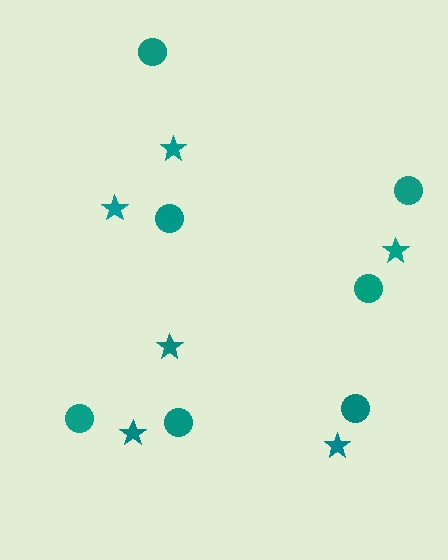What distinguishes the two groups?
There are 2 groups: one group of circles (7) and one group of stars (6).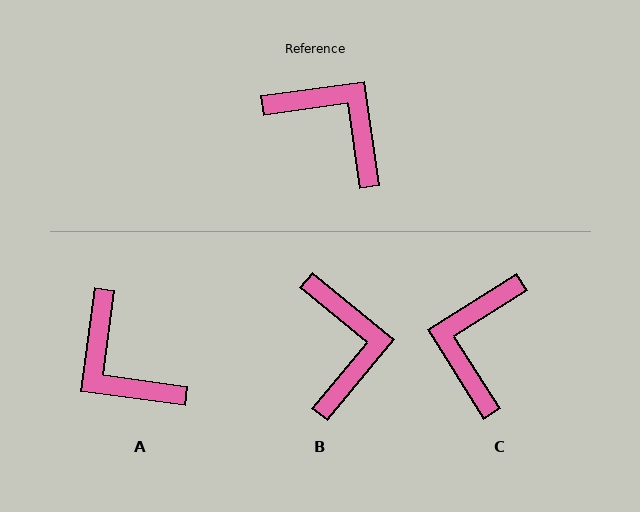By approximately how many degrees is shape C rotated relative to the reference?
Approximately 114 degrees counter-clockwise.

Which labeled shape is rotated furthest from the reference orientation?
A, about 164 degrees away.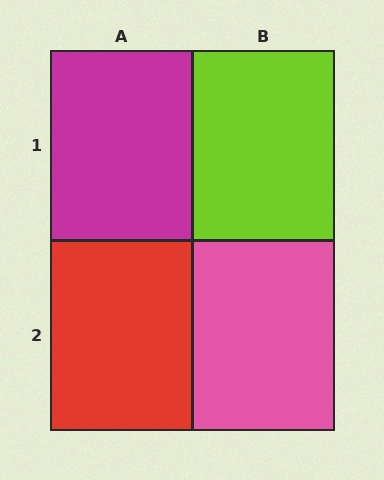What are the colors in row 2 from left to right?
Red, pink.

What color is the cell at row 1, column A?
Magenta.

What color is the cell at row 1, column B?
Lime.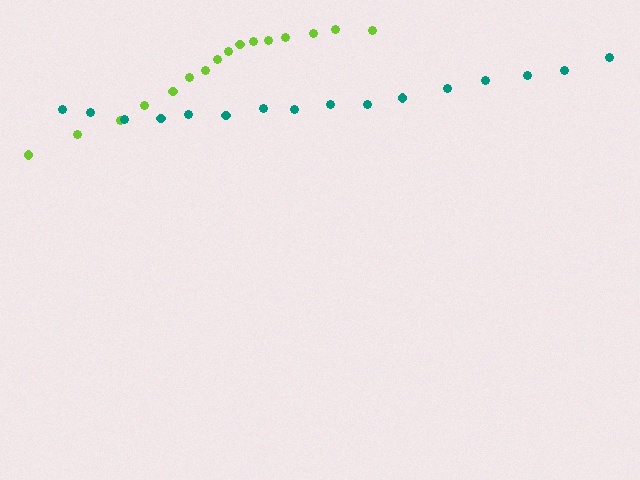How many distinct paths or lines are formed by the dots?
There are 2 distinct paths.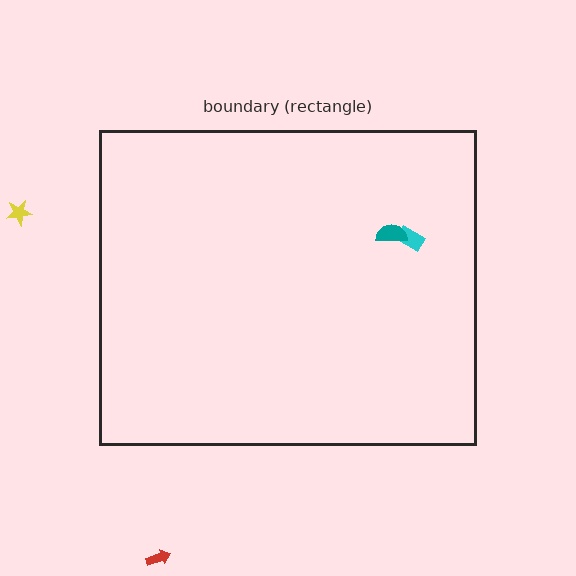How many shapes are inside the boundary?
2 inside, 2 outside.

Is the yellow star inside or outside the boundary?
Outside.